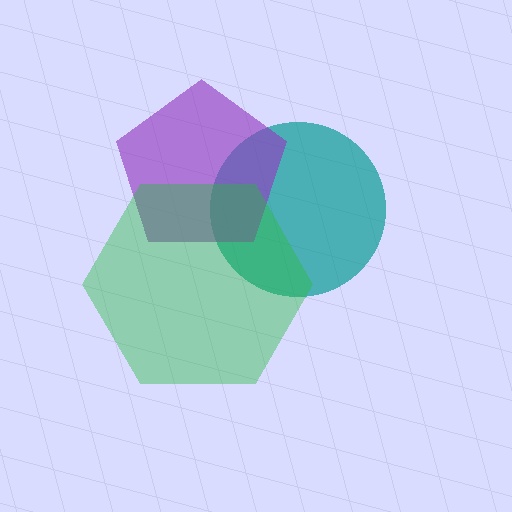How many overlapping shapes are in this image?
There are 3 overlapping shapes in the image.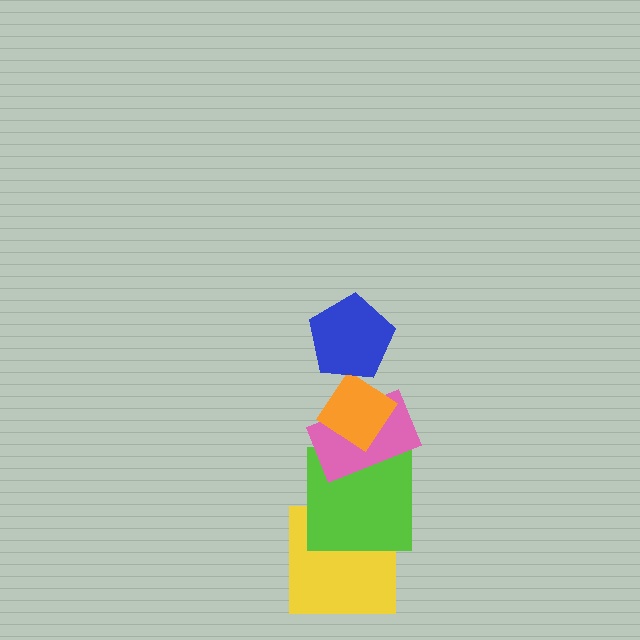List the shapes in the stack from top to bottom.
From top to bottom: the blue pentagon, the orange diamond, the pink rectangle, the lime square, the yellow square.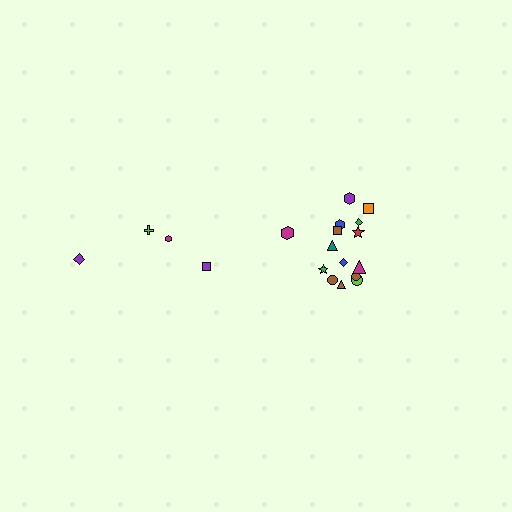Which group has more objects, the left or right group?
The right group.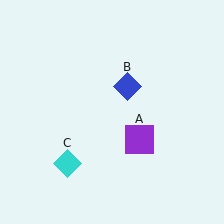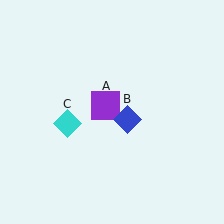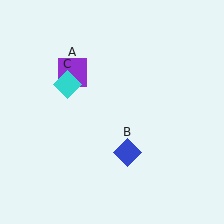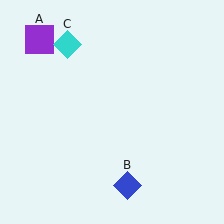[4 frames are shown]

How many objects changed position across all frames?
3 objects changed position: purple square (object A), blue diamond (object B), cyan diamond (object C).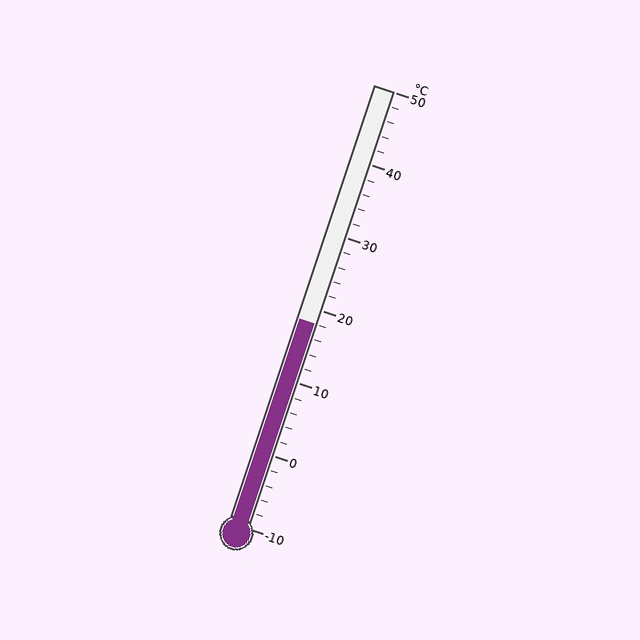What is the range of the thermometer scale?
The thermometer scale ranges from -10°C to 50°C.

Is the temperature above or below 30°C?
The temperature is below 30°C.